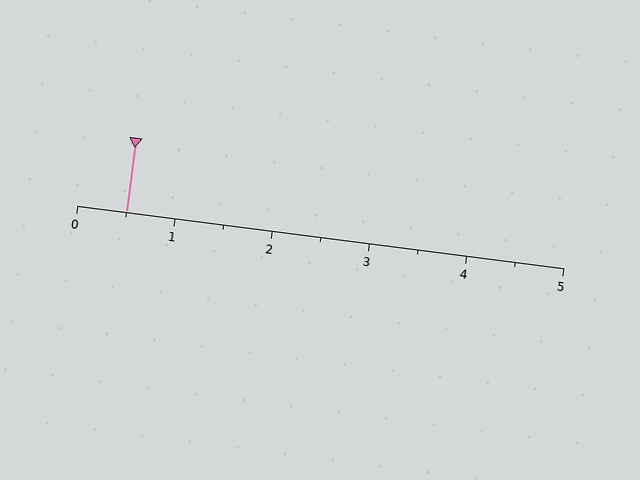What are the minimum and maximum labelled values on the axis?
The axis runs from 0 to 5.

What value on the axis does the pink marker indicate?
The marker indicates approximately 0.5.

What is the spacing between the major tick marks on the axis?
The major ticks are spaced 1 apart.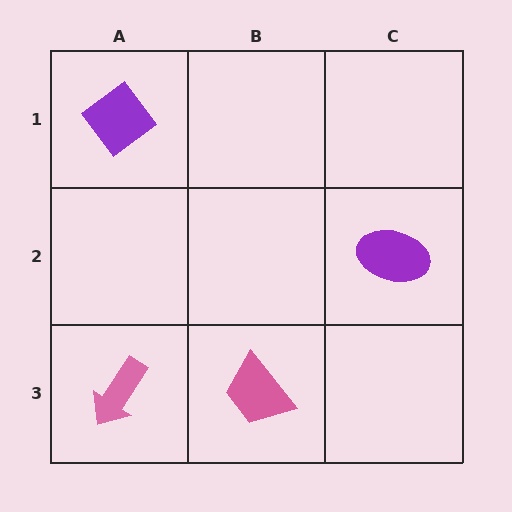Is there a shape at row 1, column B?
No, that cell is empty.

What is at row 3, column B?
A pink trapezoid.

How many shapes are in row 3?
2 shapes.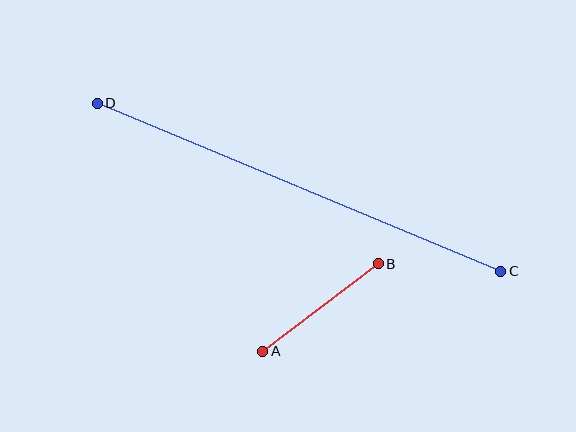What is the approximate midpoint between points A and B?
The midpoint is at approximately (320, 308) pixels.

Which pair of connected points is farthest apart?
Points C and D are farthest apart.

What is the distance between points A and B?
The distance is approximately 145 pixels.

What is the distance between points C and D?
The distance is approximately 437 pixels.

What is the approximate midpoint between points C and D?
The midpoint is at approximately (299, 187) pixels.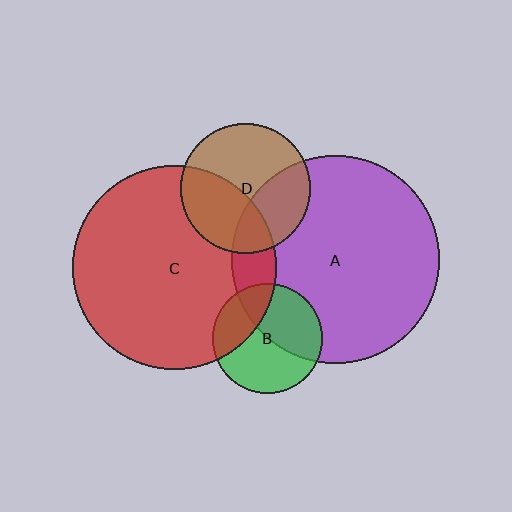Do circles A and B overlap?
Yes.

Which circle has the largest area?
Circle A (purple).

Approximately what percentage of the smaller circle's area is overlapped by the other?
Approximately 45%.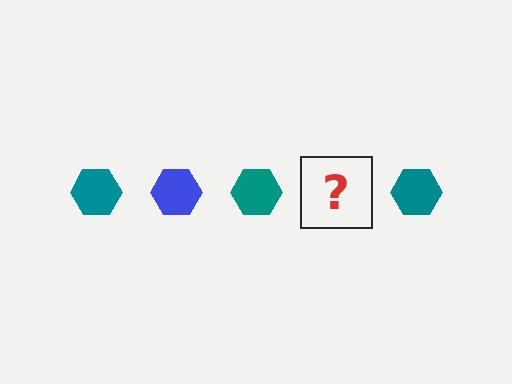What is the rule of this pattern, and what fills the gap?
The rule is that the pattern cycles through teal, blue hexagons. The gap should be filled with a blue hexagon.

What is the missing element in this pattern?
The missing element is a blue hexagon.